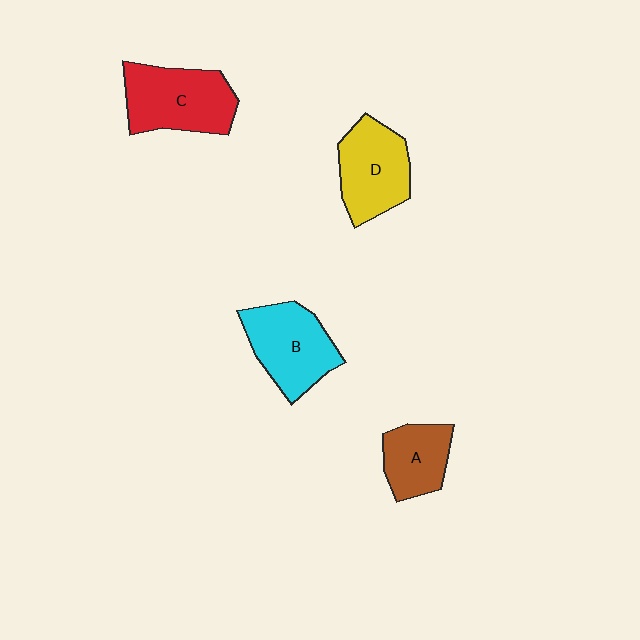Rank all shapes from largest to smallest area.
From largest to smallest: C (red), B (cyan), D (yellow), A (brown).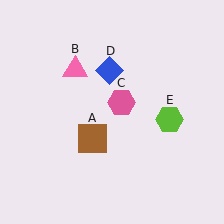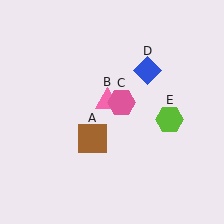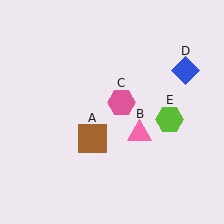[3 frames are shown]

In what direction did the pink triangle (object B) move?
The pink triangle (object B) moved down and to the right.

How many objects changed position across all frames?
2 objects changed position: pink triangle (object B), blue diamond (object D).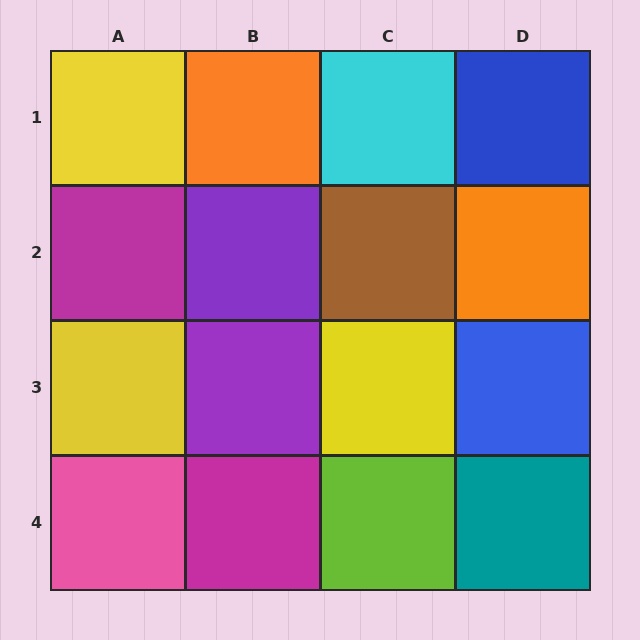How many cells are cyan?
1 cell is cyan.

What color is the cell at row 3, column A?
Yellow.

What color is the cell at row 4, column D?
Teal.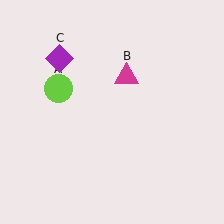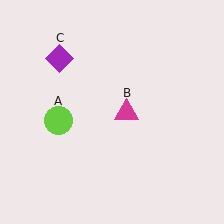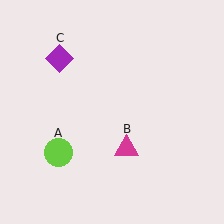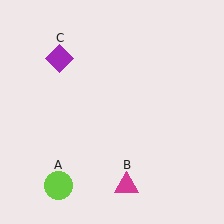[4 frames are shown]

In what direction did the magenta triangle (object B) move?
The magenta triangle (object B) moved down.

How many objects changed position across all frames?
2 objects changed position: lime circle (object A), magenta triangle (object B).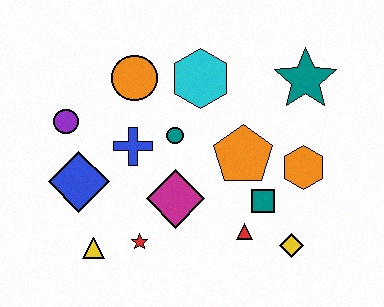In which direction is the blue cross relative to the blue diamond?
The blue cross is to the right of the blue diamond.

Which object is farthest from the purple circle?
The yellow diamond is farthest from the purple circle.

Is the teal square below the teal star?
Yes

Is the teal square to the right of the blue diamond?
Yes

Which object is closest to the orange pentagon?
The teal square is closest to the orange pentagon.